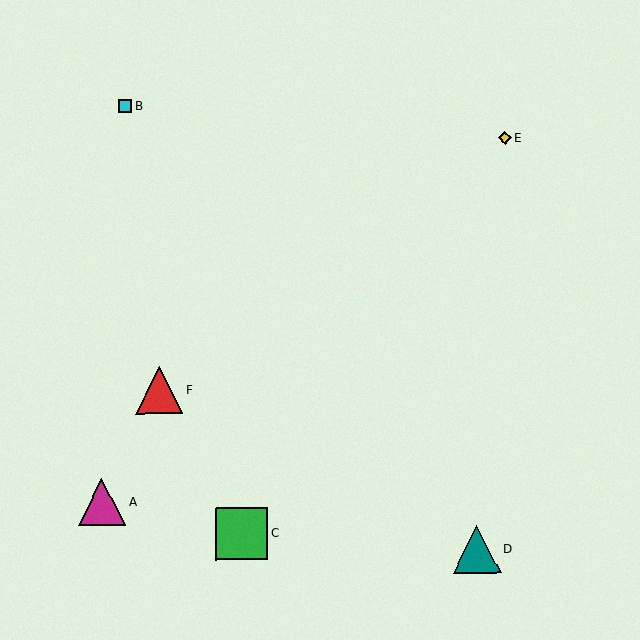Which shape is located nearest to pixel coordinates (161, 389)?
The red triangle (labeled F) at (159, 390) is nearest to that location.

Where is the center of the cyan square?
The center of the cyan square is at (125, 106).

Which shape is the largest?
The green square (labeled C) is the largest.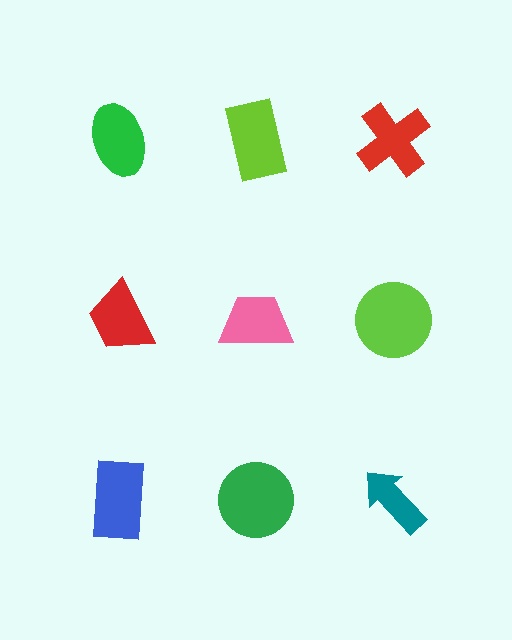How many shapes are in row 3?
3 shapes.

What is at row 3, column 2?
A green circle.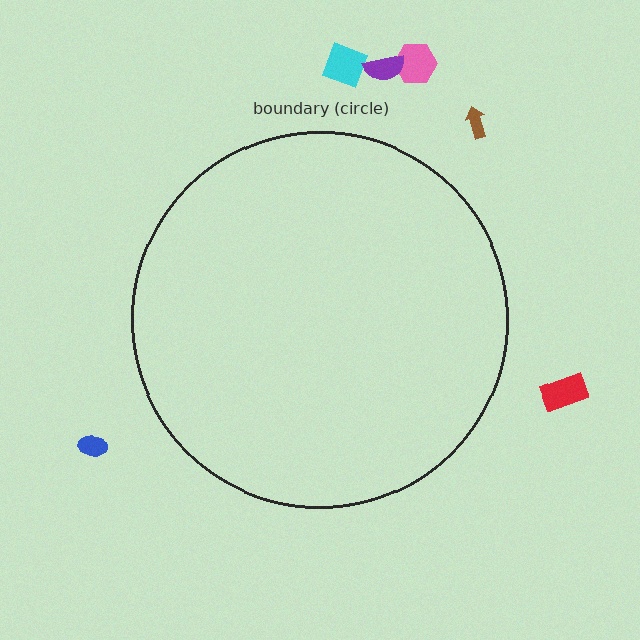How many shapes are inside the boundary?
0 inside, 6 outside.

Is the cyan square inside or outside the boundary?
Outside.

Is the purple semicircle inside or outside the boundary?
Outside.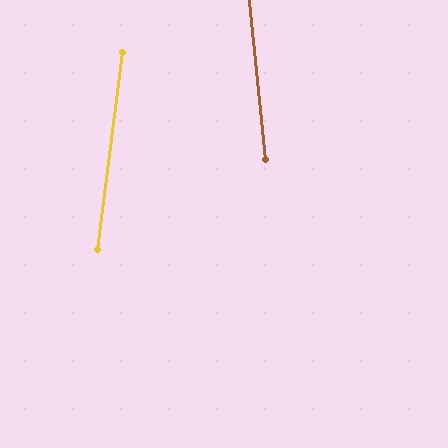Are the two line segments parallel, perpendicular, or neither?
Neither parallel nor perpendicular — they differ by about 13°.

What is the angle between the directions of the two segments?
Approximately 13 degrees.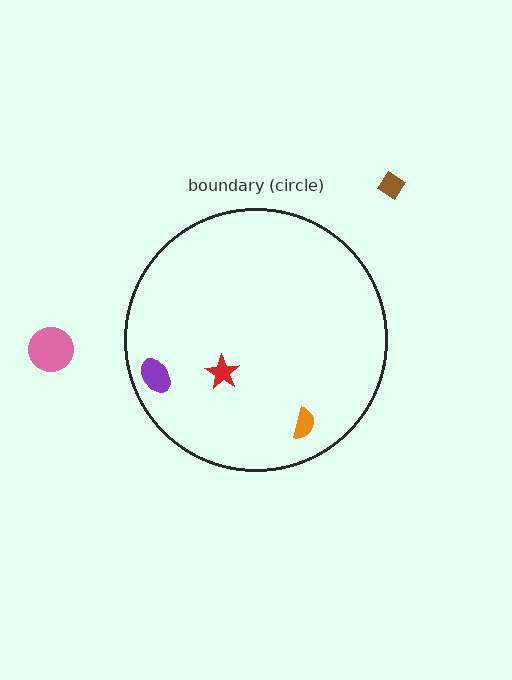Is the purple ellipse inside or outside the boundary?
Inside.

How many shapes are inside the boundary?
3 inside, 2 outside.